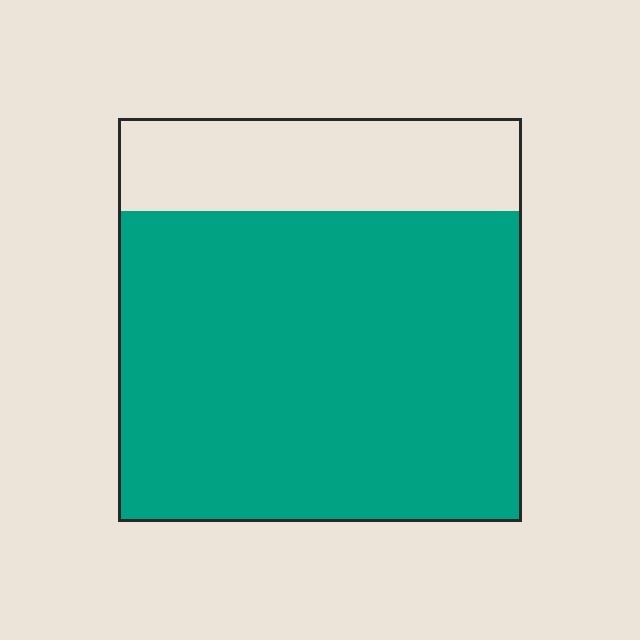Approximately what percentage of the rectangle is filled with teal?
Approximately 75%.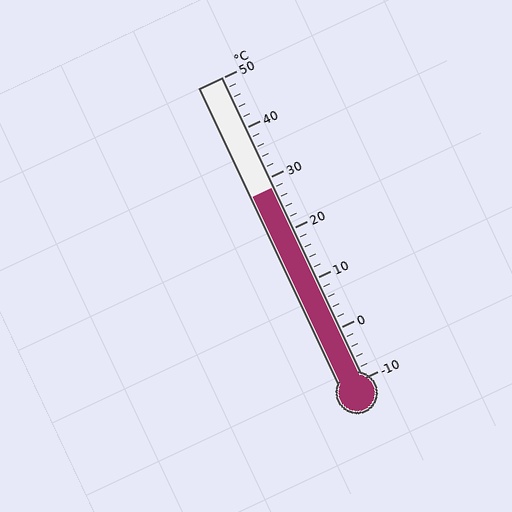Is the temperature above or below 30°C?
The temperature is below 30°C.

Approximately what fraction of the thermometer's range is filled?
The thermometer is filled to approximately 65% of its range.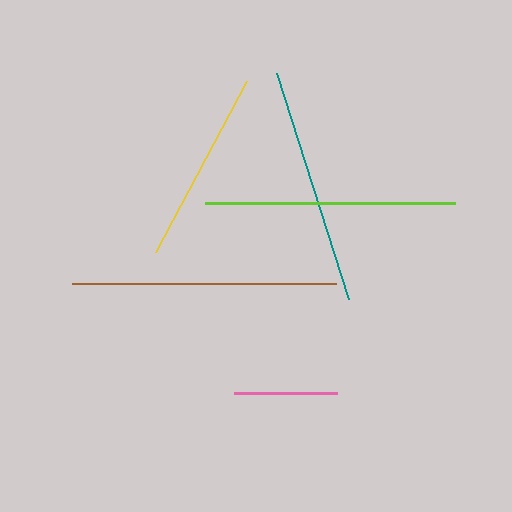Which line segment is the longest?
The brown line is the longest at approximately 265 pixels.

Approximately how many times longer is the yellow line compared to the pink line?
The yellow line is approximately 1.9 times the length of the pink line.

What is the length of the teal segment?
The teal segment is approximately 237 pixels long.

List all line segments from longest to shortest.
From longest to shortest: brown, lime, teal, yellow, pink.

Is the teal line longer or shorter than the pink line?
The teal line is longer than the pink line.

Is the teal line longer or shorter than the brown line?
The brown line is longer than the teal line.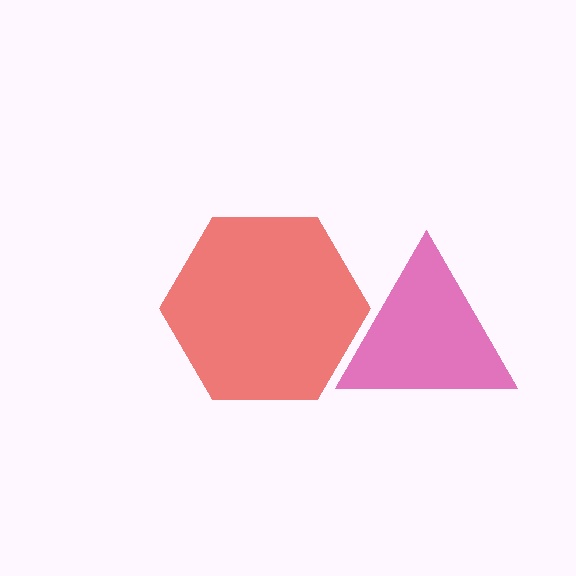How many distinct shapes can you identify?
There are 2 distinct shapes: a magenta triangle, a red hexagon.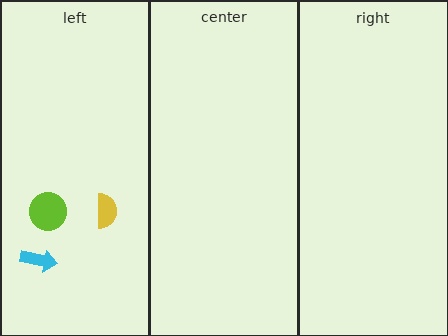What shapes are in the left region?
The lime circle, the cyan arrow, the yellow semicircle.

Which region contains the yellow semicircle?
The left region.